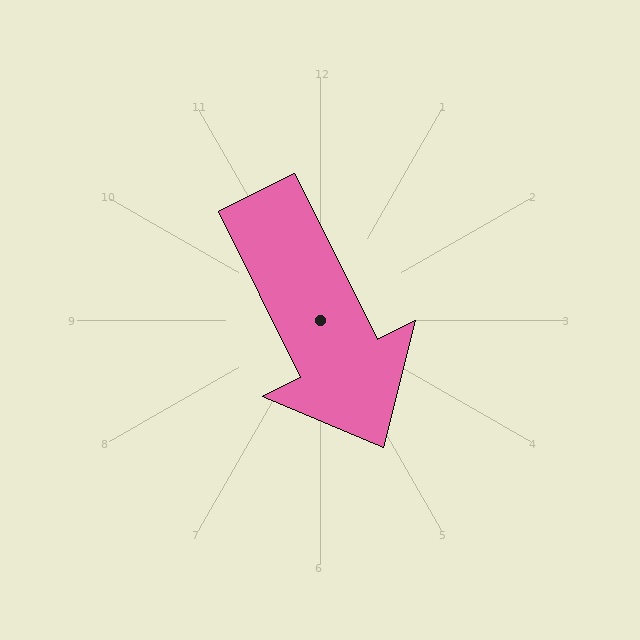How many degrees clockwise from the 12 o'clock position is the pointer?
Approximately 154 degrees.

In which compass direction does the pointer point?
Southeast.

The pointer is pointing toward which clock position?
Roughly 5 o'clock.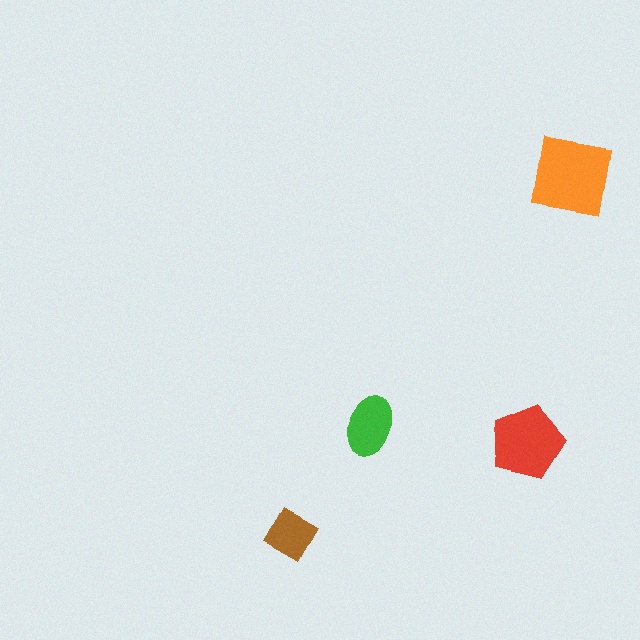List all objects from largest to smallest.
The orange square, the red pentagon, the green ellipse, the brown diamond.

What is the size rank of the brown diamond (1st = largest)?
4th.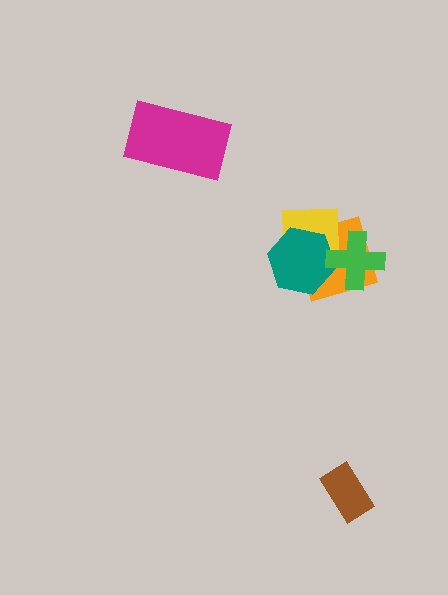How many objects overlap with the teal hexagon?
3 objects overlap with the teal hexagon.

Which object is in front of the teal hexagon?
The green cross is in front of the teal hexagon.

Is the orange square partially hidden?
Yes, it is partially covered by another shape.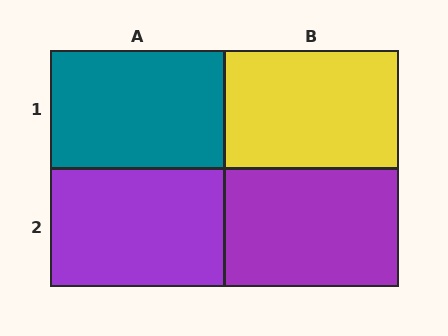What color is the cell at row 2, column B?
Purple.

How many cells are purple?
2 cells are purple.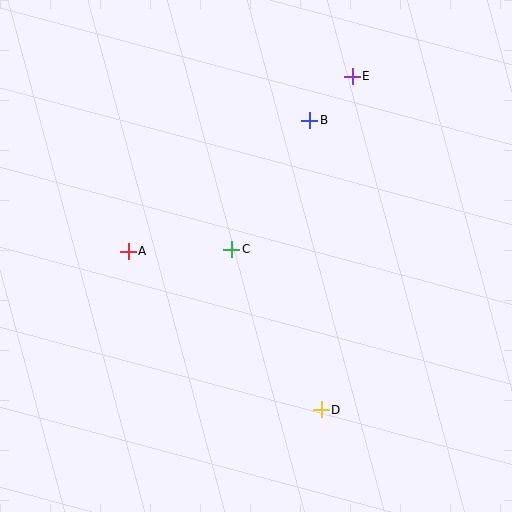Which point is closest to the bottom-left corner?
Point A is closest to the bottom-left corner.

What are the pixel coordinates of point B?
Point B is at (310, 120).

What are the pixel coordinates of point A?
Point A is at (128, 251).